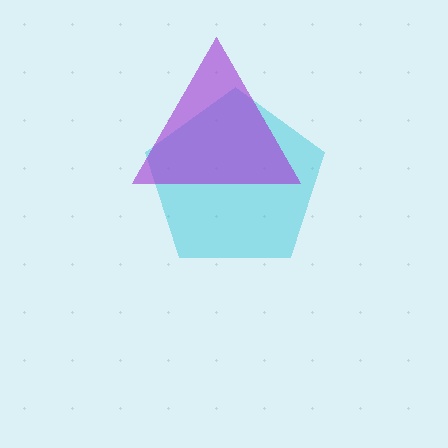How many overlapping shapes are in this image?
There are 2 overlapping shapes in the image.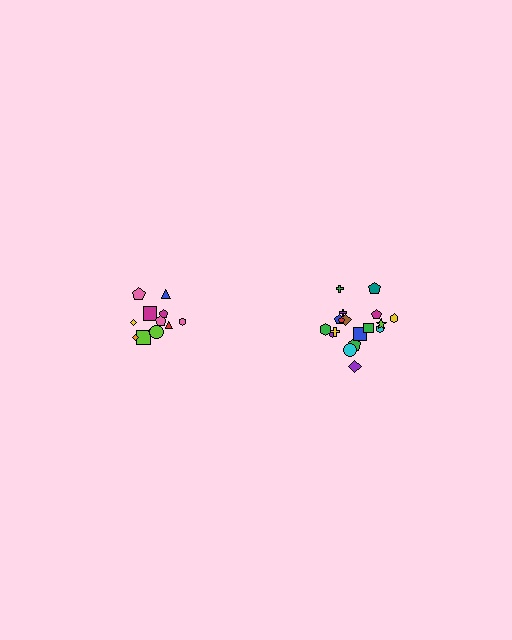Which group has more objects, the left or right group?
The right group.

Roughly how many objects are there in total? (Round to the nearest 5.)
Roughly 30 objects in total.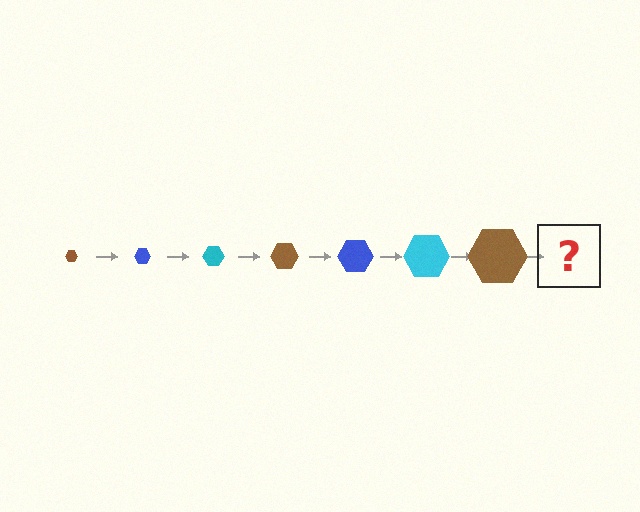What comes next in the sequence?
The next element should be a blue hexagon, larger than the previous one.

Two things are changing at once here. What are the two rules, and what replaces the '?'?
The two rules are that the hexagon grows larger each step and the color cycles through brown, blue, and cyan. The '?' should be a blue hexagon, larger than the previous one.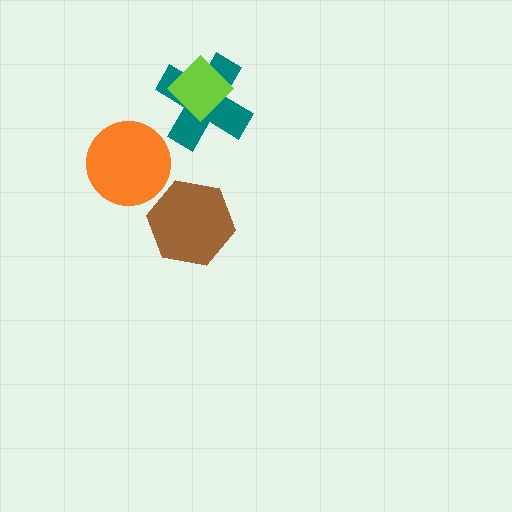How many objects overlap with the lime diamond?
1 object overlaps with the lime diamond.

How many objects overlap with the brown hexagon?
0 objects overlap with the brown hexagon.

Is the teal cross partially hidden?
Yes, it is partially covered by another shape.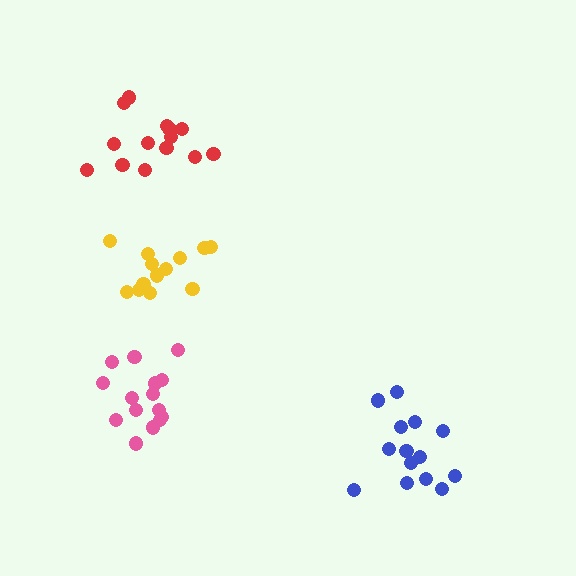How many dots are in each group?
Group 1: 15 dots, Group 2: 14 dots, Group 3: 13 dots, Group 4: 15 dots (57 total).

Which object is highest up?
The red cluster is topmost.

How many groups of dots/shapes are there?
There are 4 groups.